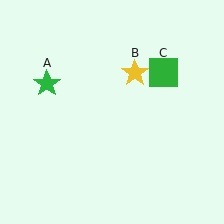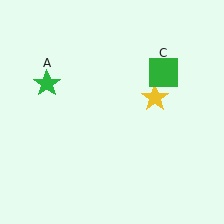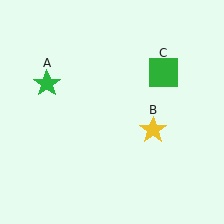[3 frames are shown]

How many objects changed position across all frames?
1 object changed position: yellow star (object B).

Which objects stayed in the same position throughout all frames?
Green star (object A) and green square (object C) remained stationary.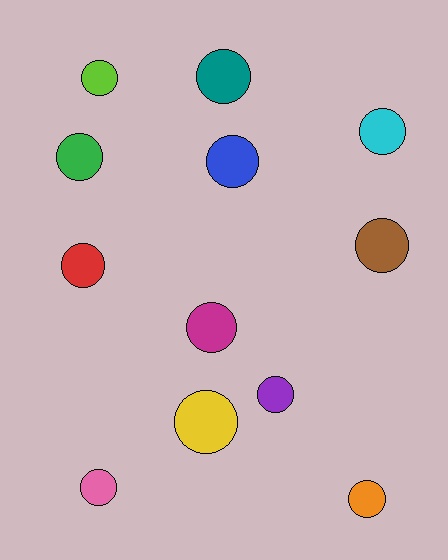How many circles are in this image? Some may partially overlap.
There are 12 circles.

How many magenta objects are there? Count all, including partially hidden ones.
There is 1 magenta object.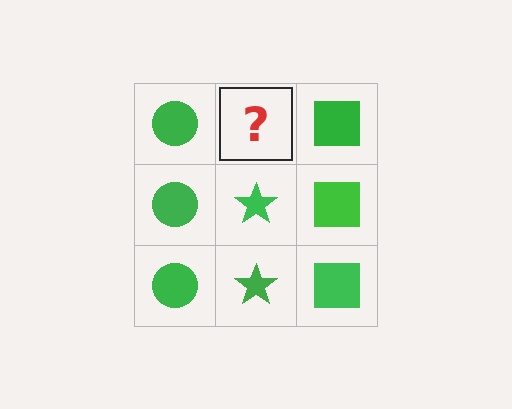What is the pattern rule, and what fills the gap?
The rule is that each column has a consistent shape. The gap should be filled with a green star.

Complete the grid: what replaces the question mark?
The question mark should be replaced with a green star.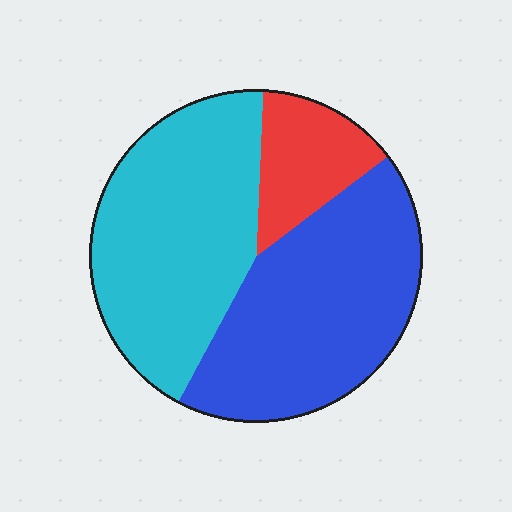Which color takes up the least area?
Red, at roughly 15%.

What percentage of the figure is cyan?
Cyan covers 43% of the figure.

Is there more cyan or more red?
Cyan.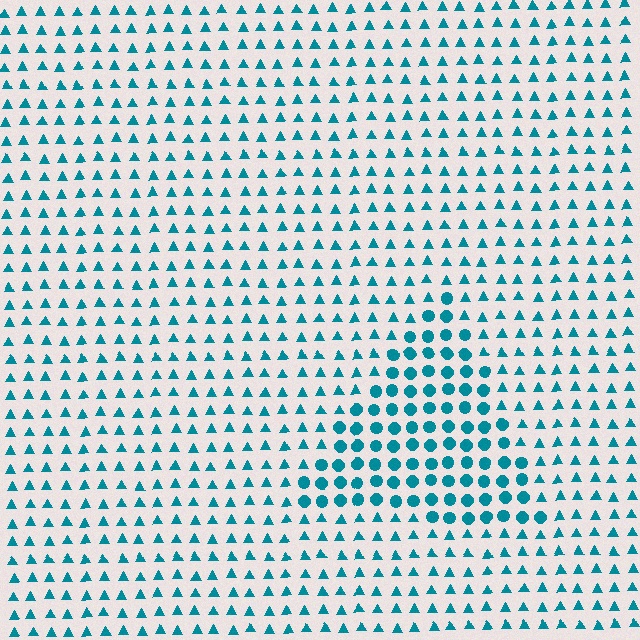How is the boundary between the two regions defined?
The boundary is defined by a change in element shape: circles inside vs. triangles outside. All elements share the same color and spacing.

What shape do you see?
I see a triangle.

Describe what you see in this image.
The image is filled with small teal elements arranged in a uniform grid. A triangle-shaped region contains circles, while the surrounding area contains triangles. The boundary is defined purely by the change in element shape.